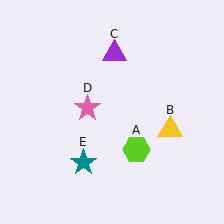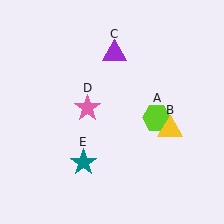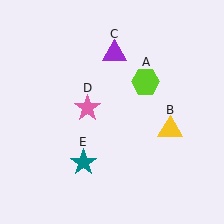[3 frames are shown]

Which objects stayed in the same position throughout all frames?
Yellow triangle (object B) and purple triangle (object C) and pink star (object D) and teal star (object E) remained stationary.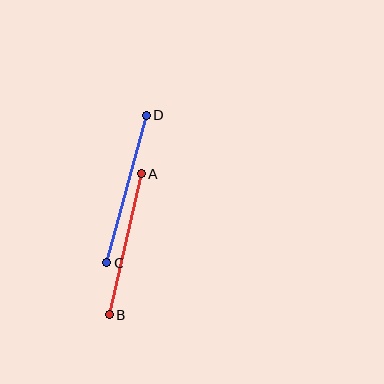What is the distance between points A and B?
The distance is approximately 145 pixels.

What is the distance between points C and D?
The distance is approximately 153 pixels.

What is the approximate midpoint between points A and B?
The midpoint is at approximately (125, 244) pixels.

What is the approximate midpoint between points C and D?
The midpoint is at approximately (127, 189) pixels.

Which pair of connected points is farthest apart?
Points C and D are farthest apart.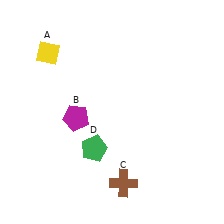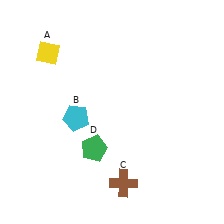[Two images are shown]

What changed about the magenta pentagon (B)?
In Image 1, B is magenta. In Image 2, it changed to cyan.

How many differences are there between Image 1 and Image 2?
There is 1 difference between the two images.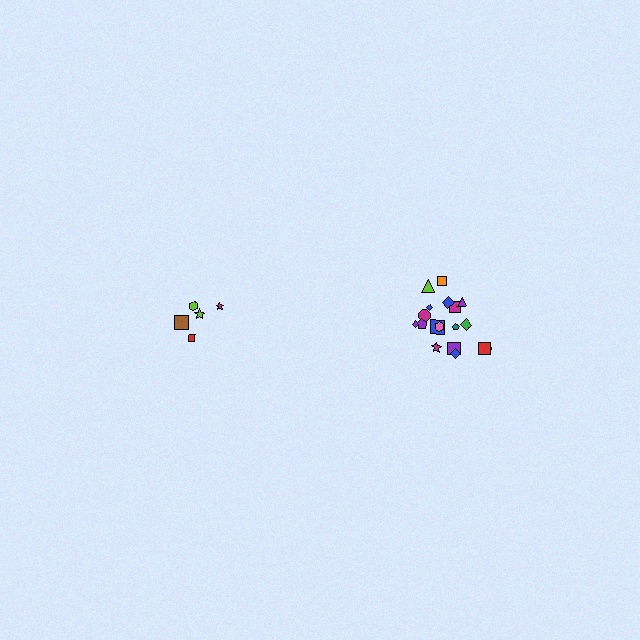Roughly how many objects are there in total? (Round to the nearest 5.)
Roughly 25 objects in total.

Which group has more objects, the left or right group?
The right group.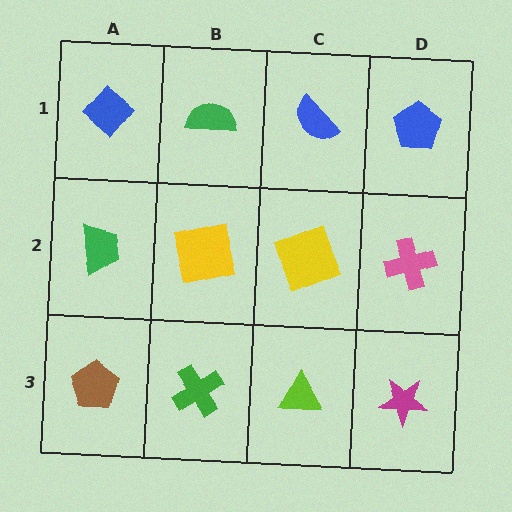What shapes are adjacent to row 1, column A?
A green trapezoid (row 2, column A), a green semicircle (row 1, column B).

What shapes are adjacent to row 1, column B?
A yellow square (row 2, column B), a blue diamond (row 1, column A), a blue semicircle (row 1, column C).